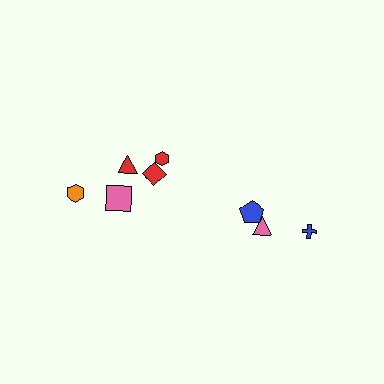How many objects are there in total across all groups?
There are 8 objects.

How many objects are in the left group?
There are 5 objects.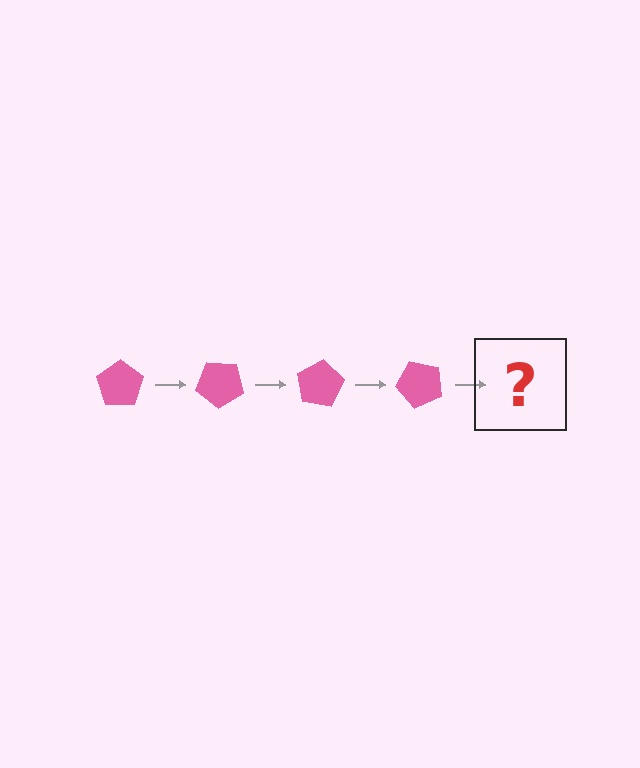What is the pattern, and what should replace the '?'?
The pattern is that the pentagon rotates 40 degrees each step. The '?' should be a pink pentagon rotated 160 degrees.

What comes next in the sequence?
The next element should be a pink pentagon rotated 160 degrees.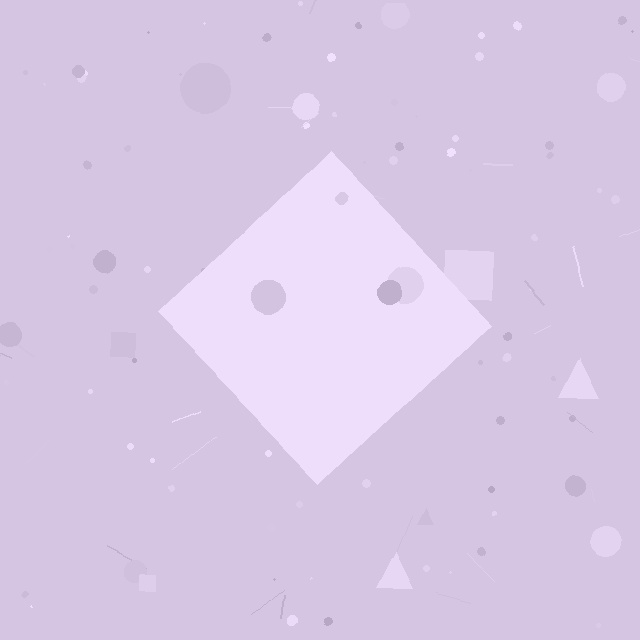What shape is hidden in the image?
A diamond is hidden in the image.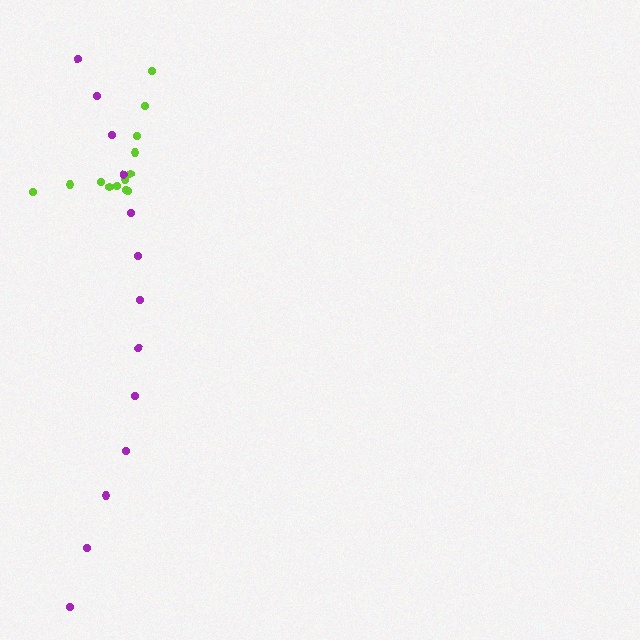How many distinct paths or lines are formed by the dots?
There are 2 distinct paths.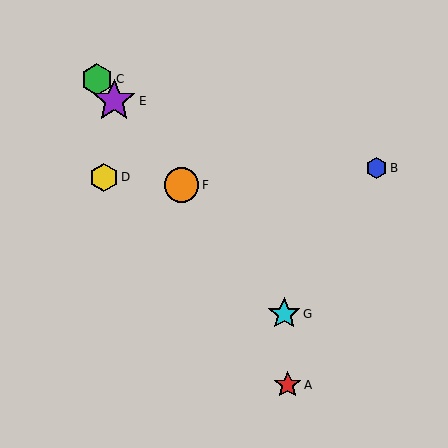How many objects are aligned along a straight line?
4 objects (C, E, F, G) are aligned along a straight line.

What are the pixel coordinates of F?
Object F is at (182, 185).